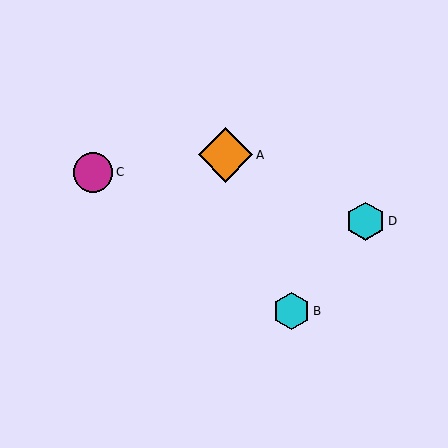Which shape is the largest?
The orange diamond (labeled A) is the largest.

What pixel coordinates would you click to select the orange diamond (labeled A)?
Click at (225, 155) to select the orange diamond A.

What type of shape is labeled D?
Shape D is a cyan hexagon.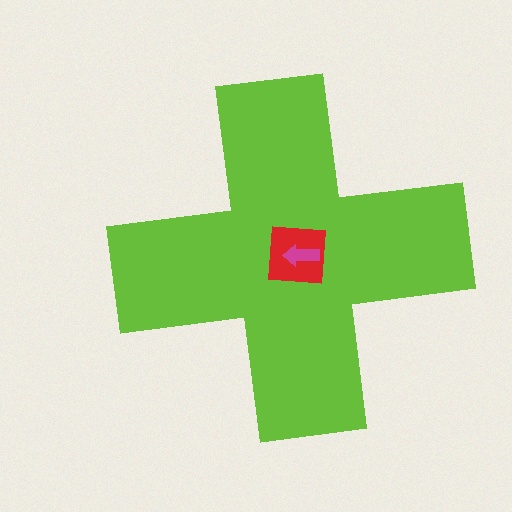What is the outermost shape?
The lime cross.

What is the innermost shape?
The magenta arrow.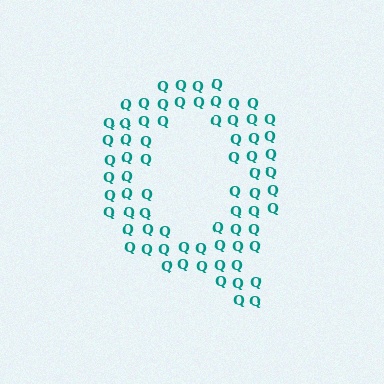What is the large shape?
The large shape is the letter Q.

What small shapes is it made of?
It is made of small letter Q's.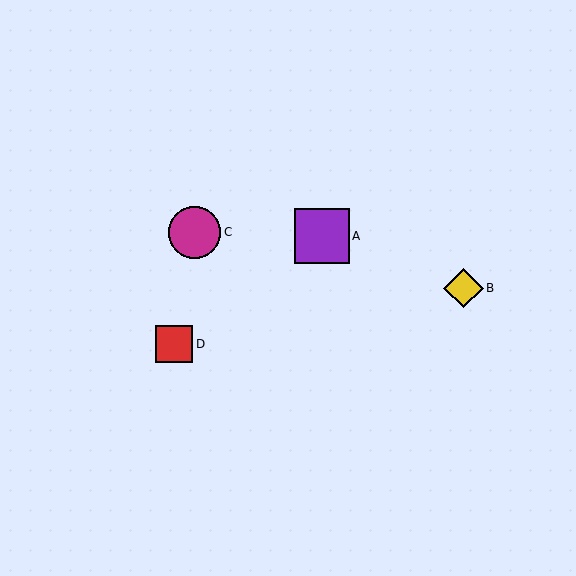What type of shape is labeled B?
Shape B is a yellow diamond.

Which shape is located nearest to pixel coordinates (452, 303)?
The yellow diamond (labeled B) at (464, 288) is nearest to that location.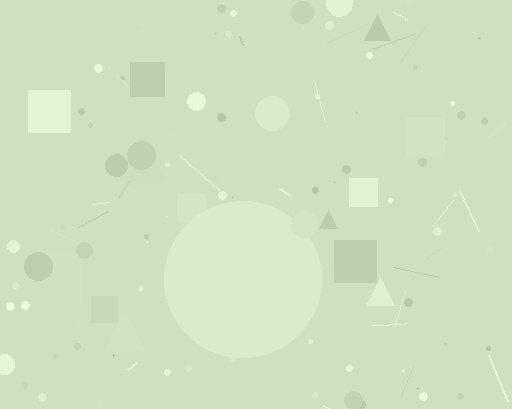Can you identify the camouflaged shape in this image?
The camouflaged shape is a circle.